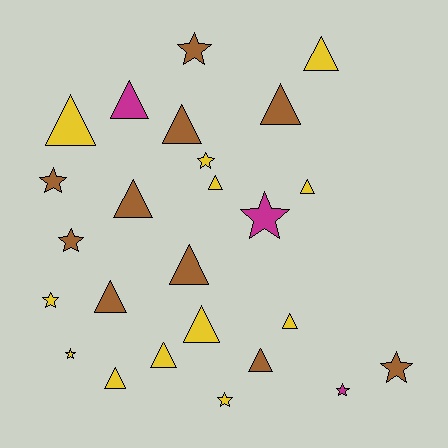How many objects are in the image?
There are 25 objects.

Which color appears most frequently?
Yellow, with 12 objects.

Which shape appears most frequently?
Triangle, with 15 objects.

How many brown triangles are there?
There are 6 brown triangles.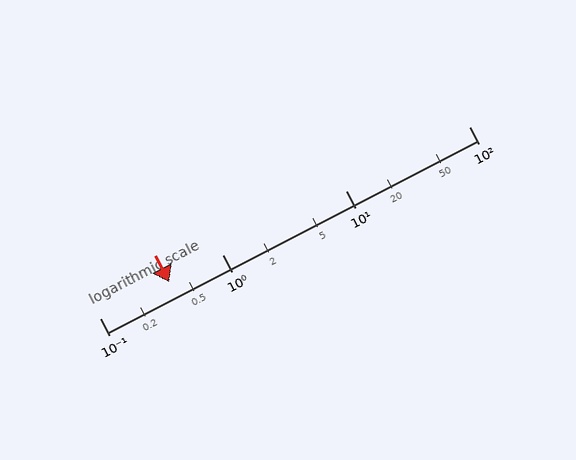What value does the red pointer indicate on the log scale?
The pointer indicates approximately 0.37.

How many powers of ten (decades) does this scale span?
The scale spans 3 decades, from 0.1 to 100.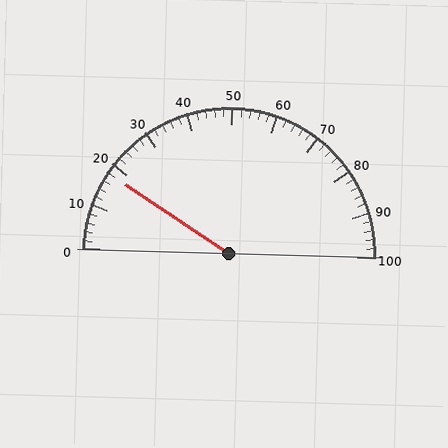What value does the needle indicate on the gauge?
The needle indicates approximately 18.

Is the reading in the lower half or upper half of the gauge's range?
The reading is in the lower half of the range (0 to 100).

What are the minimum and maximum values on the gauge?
The gauge ranges from 0 to 100.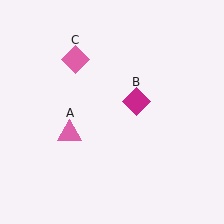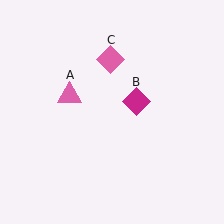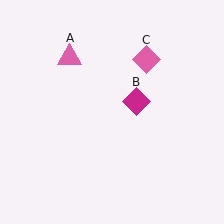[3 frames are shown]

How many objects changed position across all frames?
2 objects changed position: pink triangle (object A), pink diamond (object C).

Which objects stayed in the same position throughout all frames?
Magenta diamond (object B) remained stationary.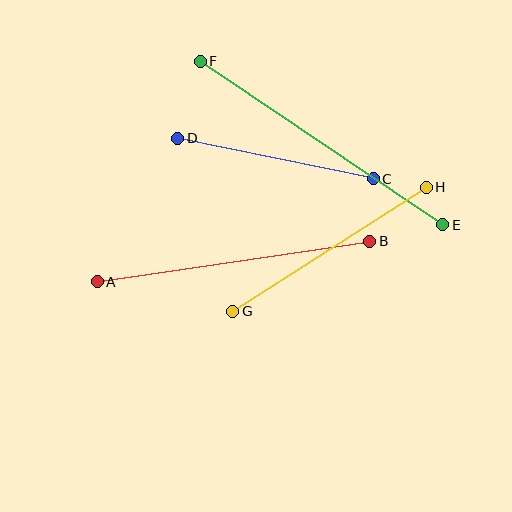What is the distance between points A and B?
The distance is approximately 275 pixels.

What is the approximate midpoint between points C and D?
The midpoint is at approximately (276, 158) pixels.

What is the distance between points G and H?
The distance is approximately 230 pixels.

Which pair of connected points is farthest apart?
Points E and F are farthest apart.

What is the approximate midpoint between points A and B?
The midpoint is at approximately (233, 262) pixels.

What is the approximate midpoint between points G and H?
The midpoint is at approximately (329, 249) pixels.